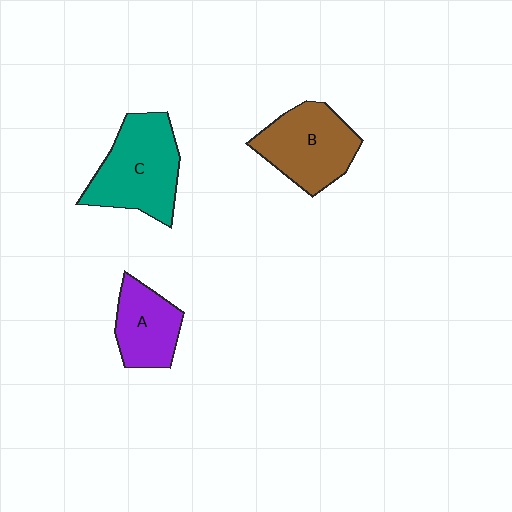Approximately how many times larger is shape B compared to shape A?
Approximately 1.3 times.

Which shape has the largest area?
Shape C (teal).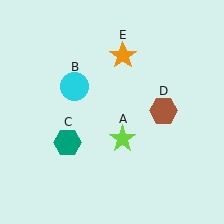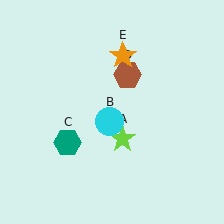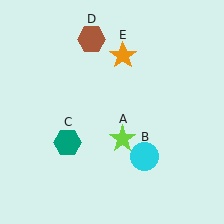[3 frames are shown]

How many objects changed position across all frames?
2 objects changed position: cyan circle (object B), brown hexagon (object D).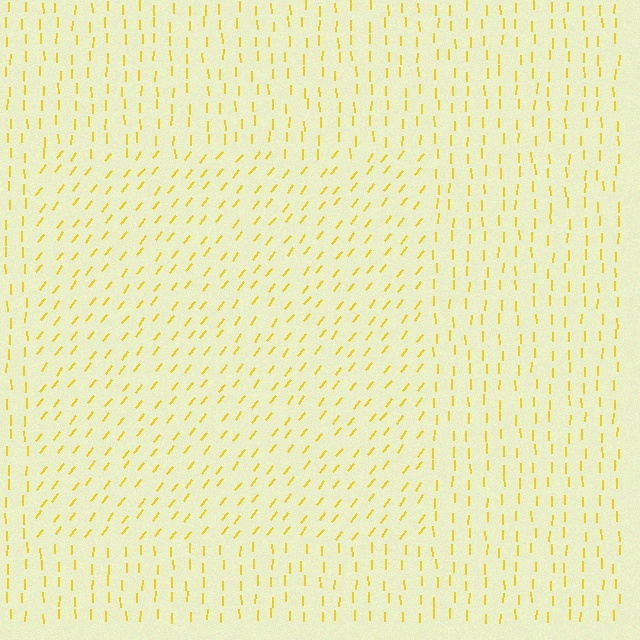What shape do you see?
I see a rectangle.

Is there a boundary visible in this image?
Yes, there is a texture boundary formed by a change in line orientation.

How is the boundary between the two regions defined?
The boundary is defined purely by a change in line orientation (approximately 38 degrees difference). All lines are the same color and thickness.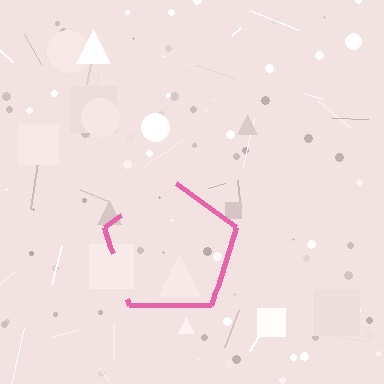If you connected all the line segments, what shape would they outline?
They would outline a pentagon.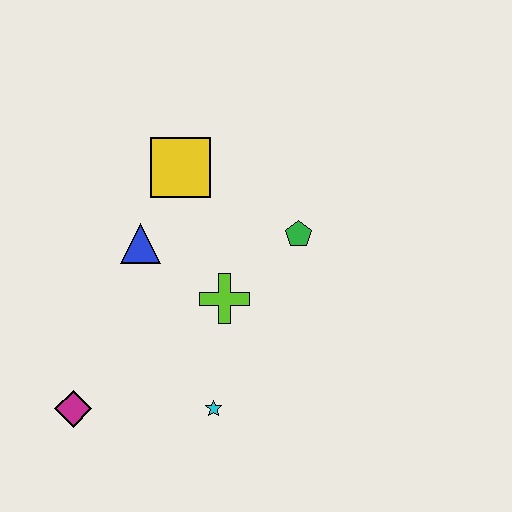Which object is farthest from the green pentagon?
The magenta diamond is farthest from the green pentagon.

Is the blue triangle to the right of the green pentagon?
No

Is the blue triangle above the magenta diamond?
Yes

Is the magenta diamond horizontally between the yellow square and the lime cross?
No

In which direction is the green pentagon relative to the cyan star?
The green pentagon is above the cyan star.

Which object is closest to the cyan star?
The lime cross is closest to the cyan star.